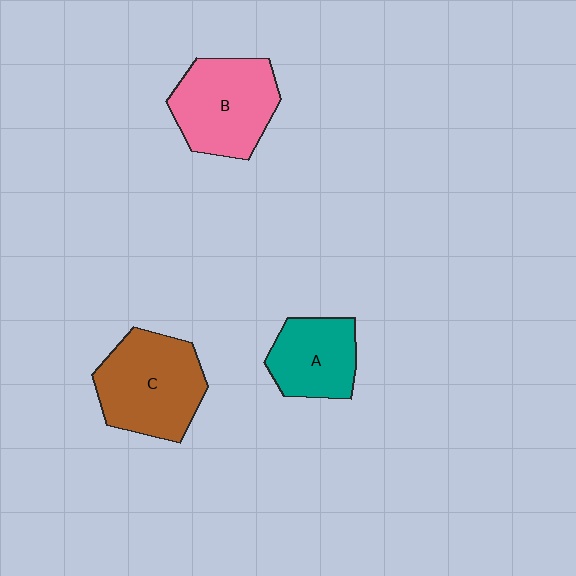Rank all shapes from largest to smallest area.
From largest to smallest: C (brown), B (pink), A (teal).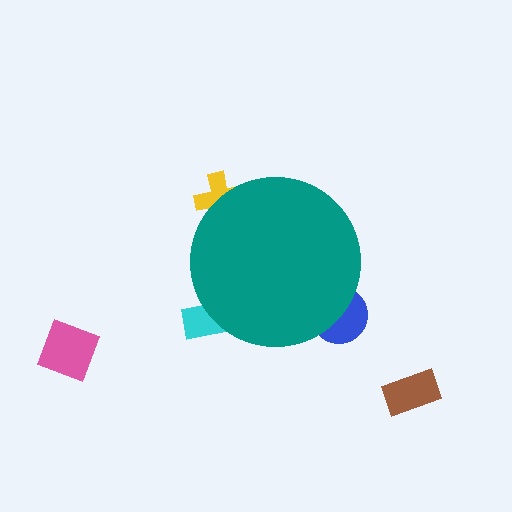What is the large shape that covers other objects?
A teal circle.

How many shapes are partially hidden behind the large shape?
3 shapes are partially hidden.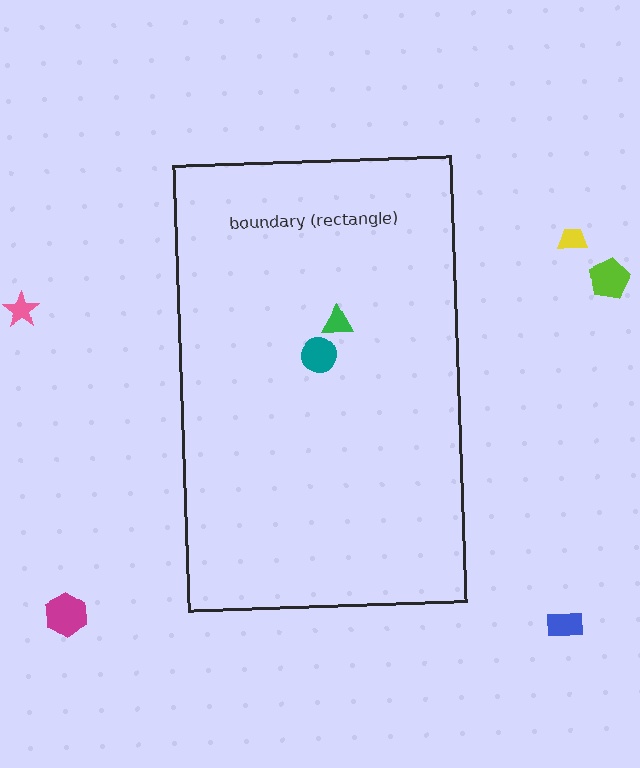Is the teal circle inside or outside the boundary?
Inside.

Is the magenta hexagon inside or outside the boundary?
Outside.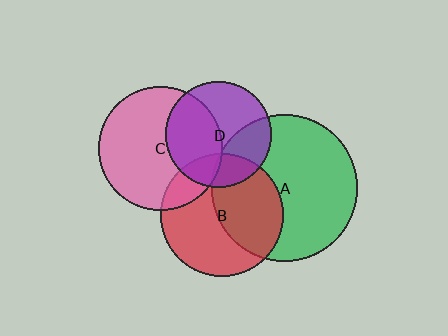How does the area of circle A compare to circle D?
Approximately 1.9 times.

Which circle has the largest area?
Circle A (green).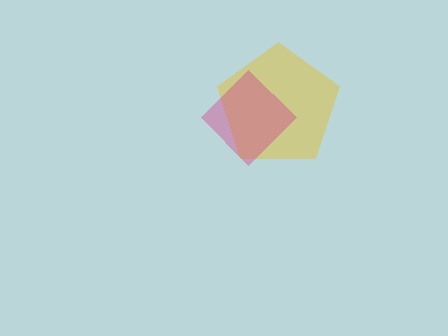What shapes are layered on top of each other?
The layered shapes are: a yellow pentagon, a magenta diamond.